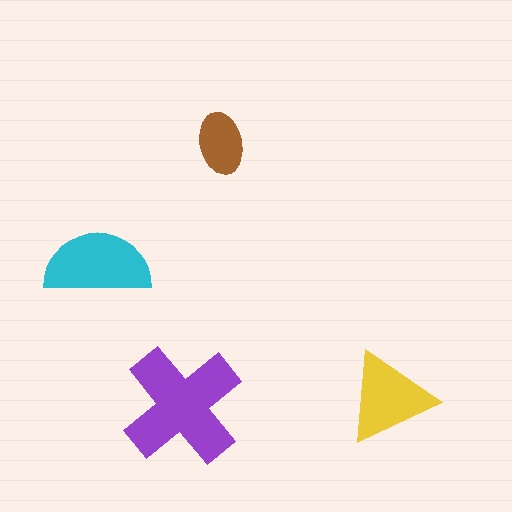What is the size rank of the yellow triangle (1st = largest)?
3rd.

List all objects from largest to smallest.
The purple cross, the cyan semicircle, the yellow triangle, the brown ellipse.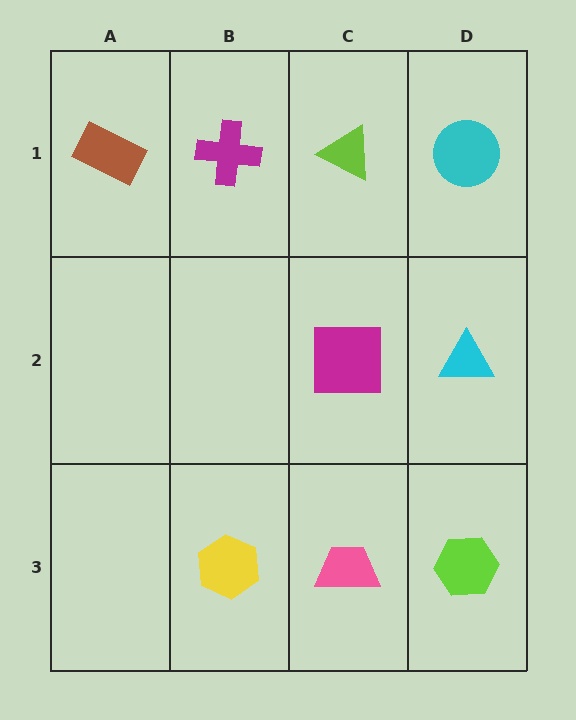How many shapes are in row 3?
3 shapes.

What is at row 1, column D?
A cyan circle.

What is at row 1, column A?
A brown rectangle.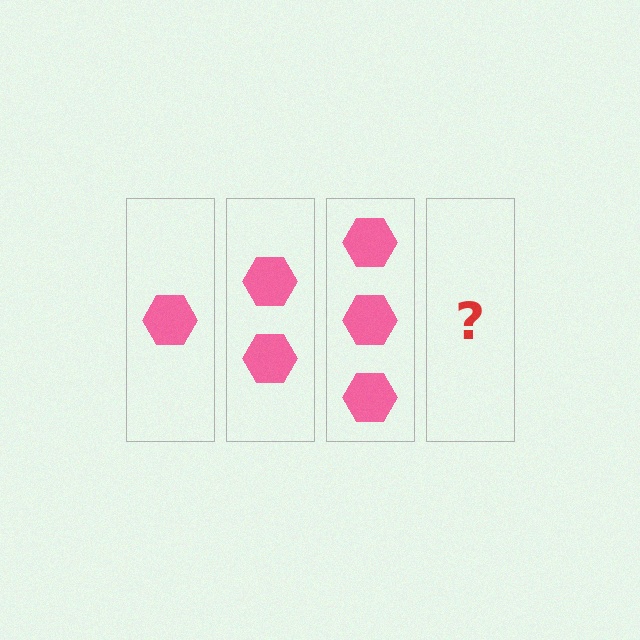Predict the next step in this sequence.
The next step is 4 hexagons.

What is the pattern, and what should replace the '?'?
The pattern is that each step adds one more hexagon. The '?' should be 4 hexagons.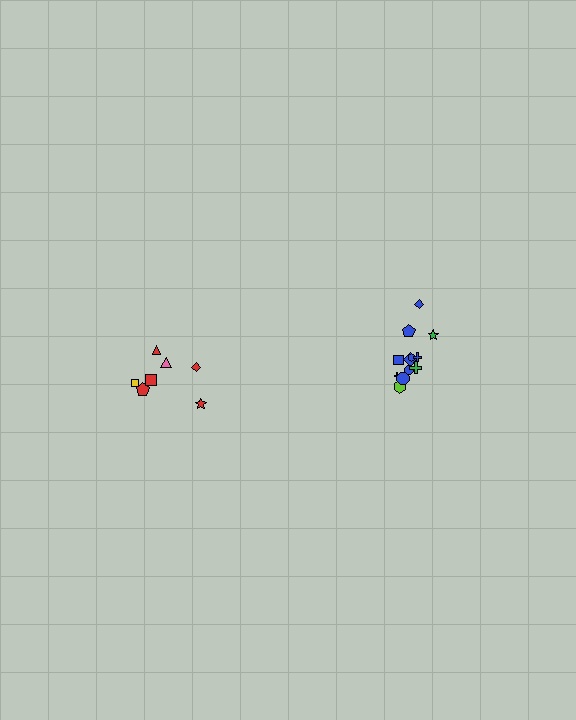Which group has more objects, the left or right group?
The right group.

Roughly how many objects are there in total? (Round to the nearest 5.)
Roughly 20 objects in total.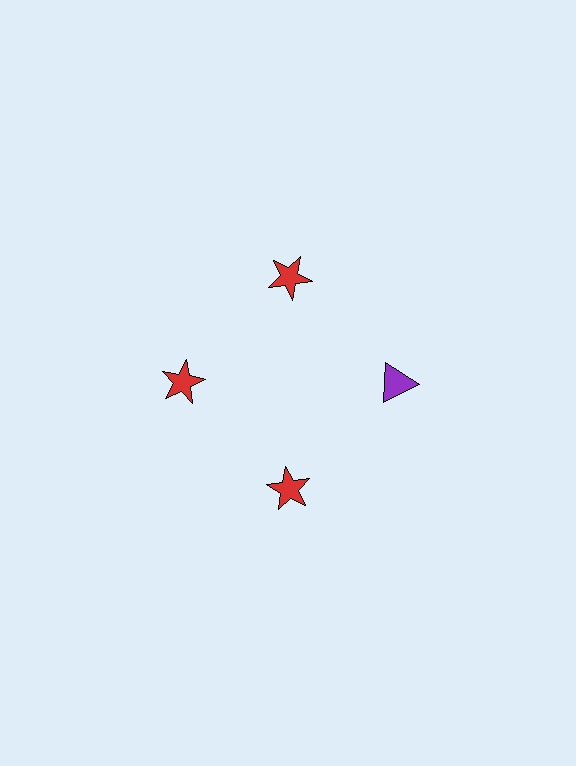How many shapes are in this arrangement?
There are 4 shapes arranged in a ring pattern.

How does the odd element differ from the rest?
It differs in both color (purple instead of red) and shape (triangle instead of star).